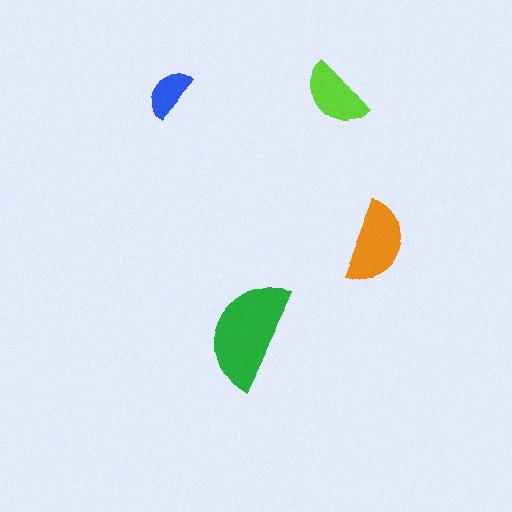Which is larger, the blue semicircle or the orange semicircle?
The orange one.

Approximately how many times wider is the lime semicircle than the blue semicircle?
About 1.5 times wider.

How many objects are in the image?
There are 4 objects in the image.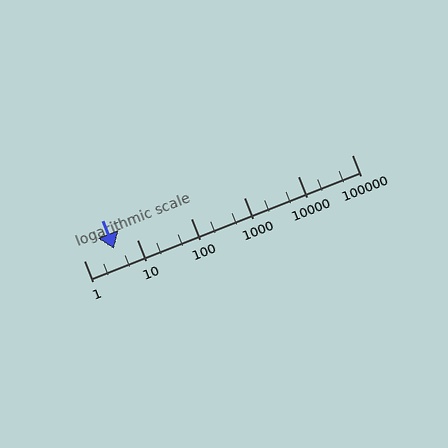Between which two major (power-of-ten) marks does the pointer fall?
The pointer is between 1 and 10.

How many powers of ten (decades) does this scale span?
The scale spans 5 decades, from 1 to 100000.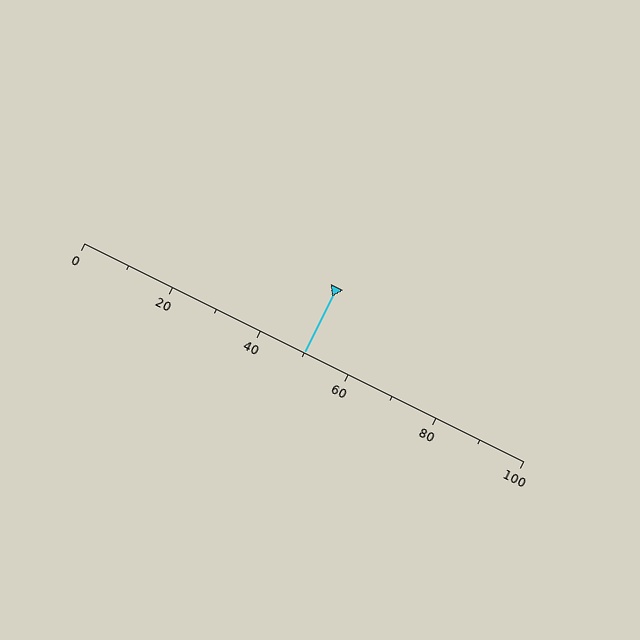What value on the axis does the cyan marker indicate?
The marker indicates approximately 50.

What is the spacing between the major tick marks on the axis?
The major ticks are spaced 20 apart.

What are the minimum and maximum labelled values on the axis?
The axis runs from 0 to 100.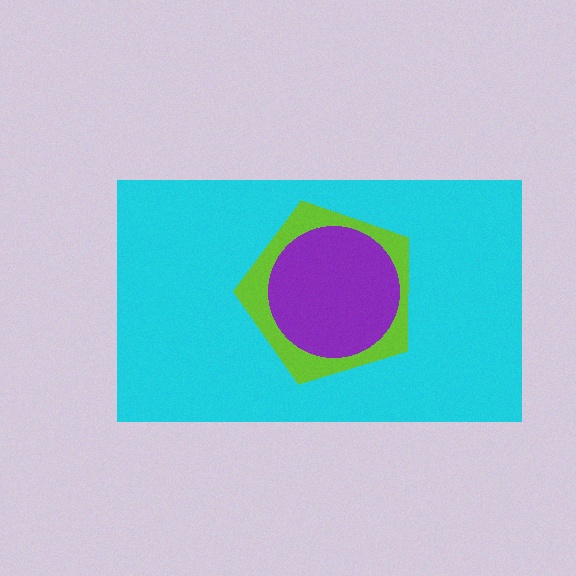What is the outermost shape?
The cyan rectangle.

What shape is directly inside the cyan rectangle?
The lime pentagon.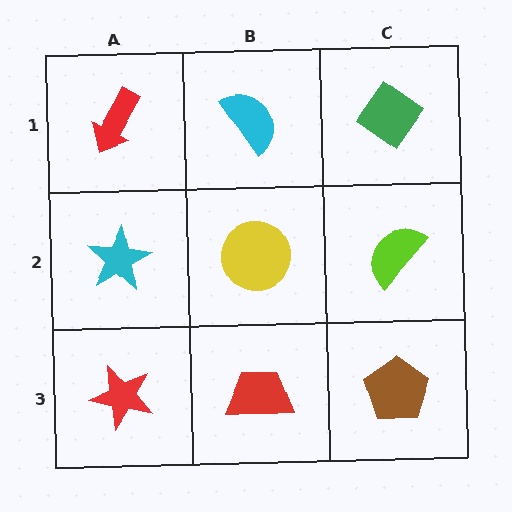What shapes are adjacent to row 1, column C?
A lime semicircle (row 2, column C), a cyan semicircle (row 1, column B).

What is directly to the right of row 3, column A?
A red trapezoid.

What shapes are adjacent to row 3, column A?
A cyan star (row 2, column A), a red trapezoid (row 3, column B).